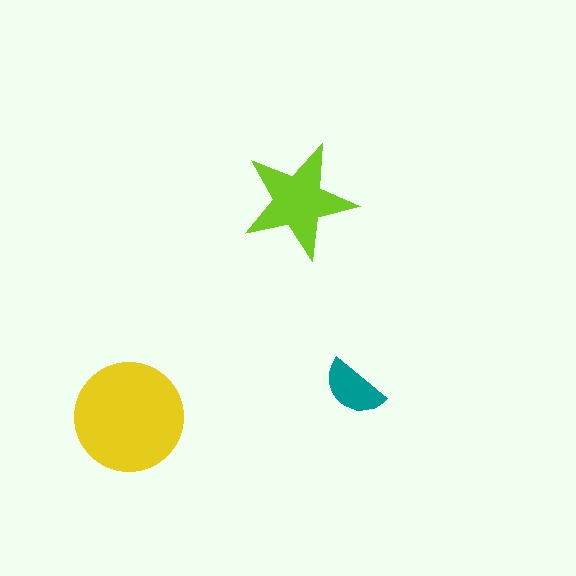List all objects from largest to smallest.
The yellow circle, the lime star, the teal semicircle.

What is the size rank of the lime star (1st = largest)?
2nd.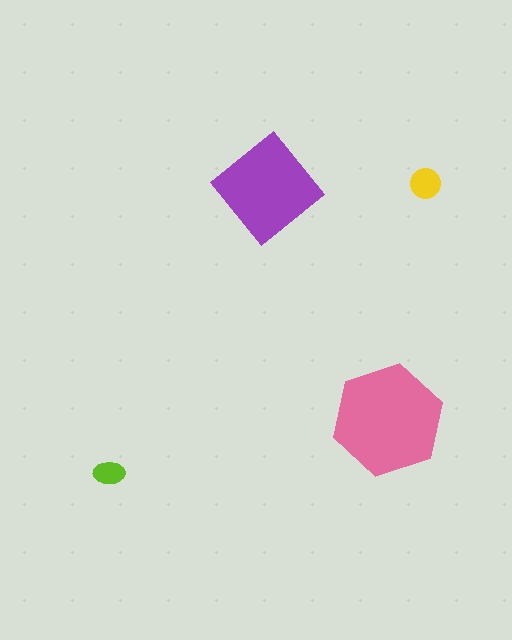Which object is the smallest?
The lime ellipse.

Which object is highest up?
The yellow circle is topmost.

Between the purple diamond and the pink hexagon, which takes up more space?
The pink hexagon.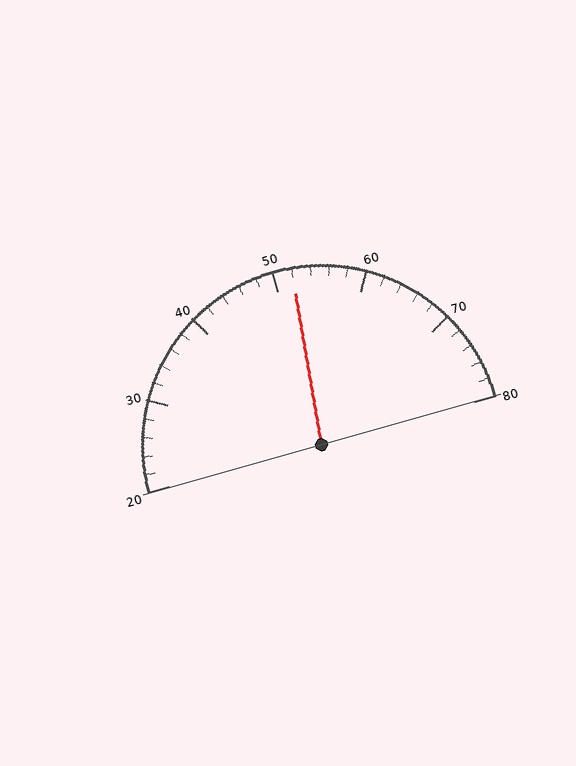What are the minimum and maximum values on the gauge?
The gauge ranges from 20 to 80.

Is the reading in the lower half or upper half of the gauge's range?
The reading is in the upper half of the range (20 to 80).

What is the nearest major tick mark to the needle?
The nearest major tick mark is 50.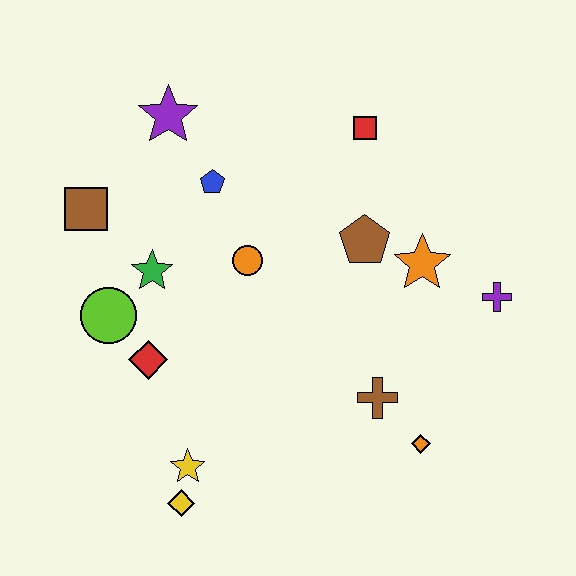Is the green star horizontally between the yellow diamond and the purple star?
No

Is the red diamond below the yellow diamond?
No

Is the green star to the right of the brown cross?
No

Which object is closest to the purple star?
The blue pentagon is closest to the purple star.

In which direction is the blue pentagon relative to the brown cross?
The blue pentagon is above the brown cross.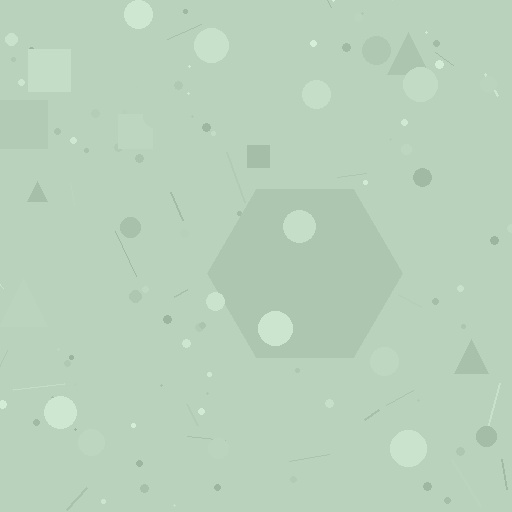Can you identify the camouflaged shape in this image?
The camouflaged shape is a hexagon.